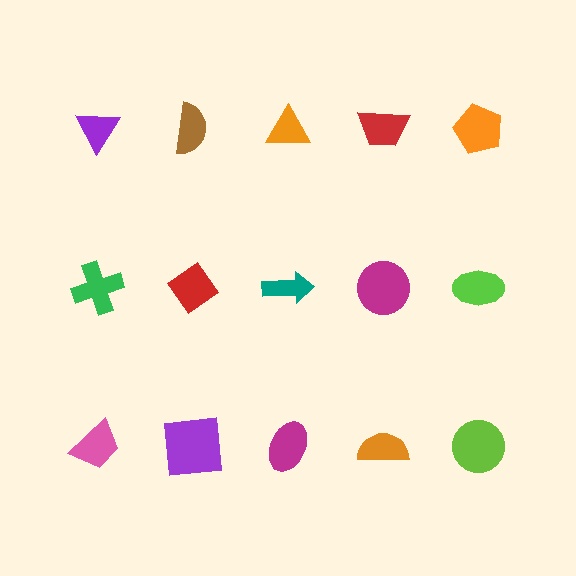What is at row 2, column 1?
A green cross.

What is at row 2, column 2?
A red diamond.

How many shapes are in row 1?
5 shapes.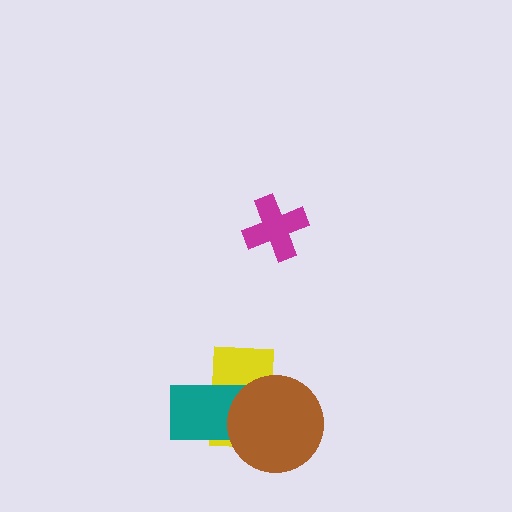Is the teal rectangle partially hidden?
Yes, it is partially covered by another shape.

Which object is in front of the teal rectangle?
The brown circle is in front of the teal rectangle.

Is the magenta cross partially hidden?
No, no other shape covers it.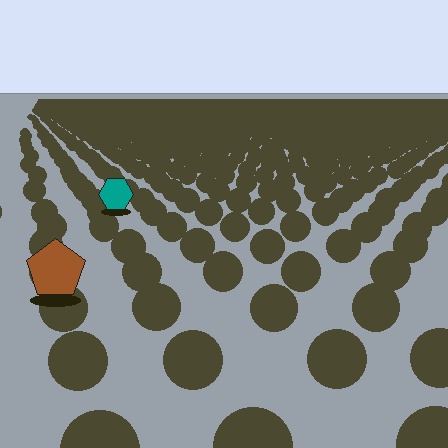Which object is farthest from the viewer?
The teal hexagon is farthest from the viewer. It appears smaller and the ground texture around it is denser.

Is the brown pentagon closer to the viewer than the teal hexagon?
Yes. The brown pentagon is closer — you can tell from the texture gradient: the ground texture is coarser near it.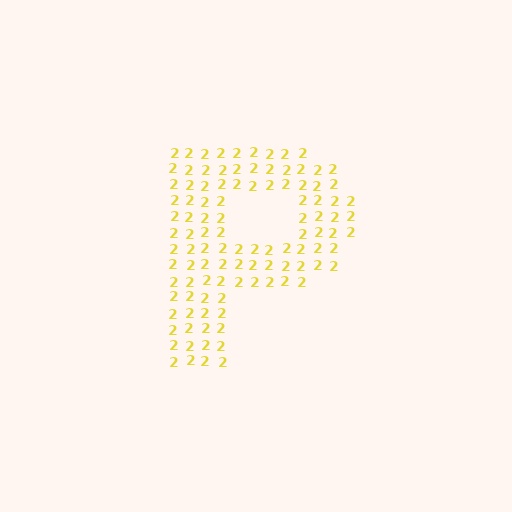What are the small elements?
The small elements are digit 2's.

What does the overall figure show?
The overall figure shows the letter P.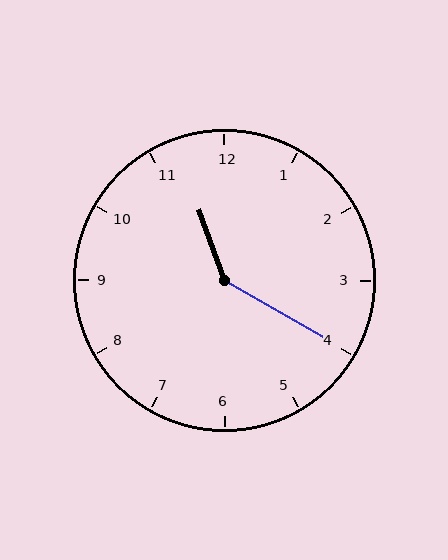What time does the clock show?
11:20.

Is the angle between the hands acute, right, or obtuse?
It is obtuse.